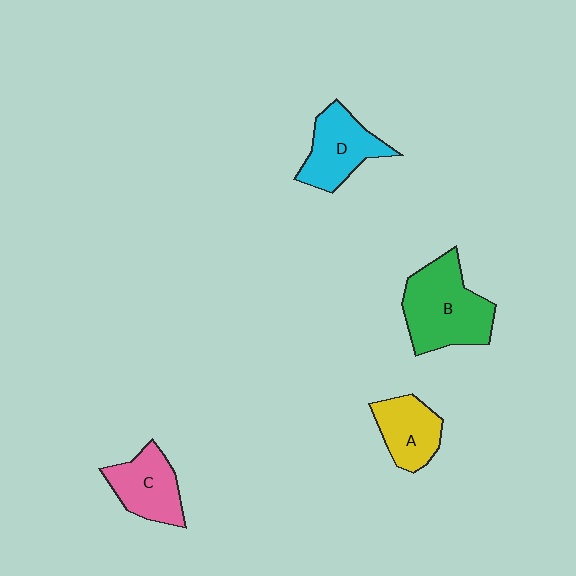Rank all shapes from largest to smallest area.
From largest to smallest: B (green), D (cyan), C (pink), A (yellow).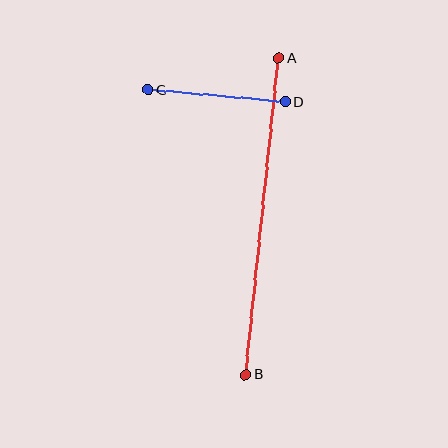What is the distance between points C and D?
The distance is approximately 138 pixels.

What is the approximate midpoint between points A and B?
The midpoint is at approximately (262, 217) pixels.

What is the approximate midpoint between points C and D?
The midpoint is at approximately (217, 96) pixels.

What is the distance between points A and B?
The distance is approximately 318 pixels.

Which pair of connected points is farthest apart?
Points A and B are farthest apart.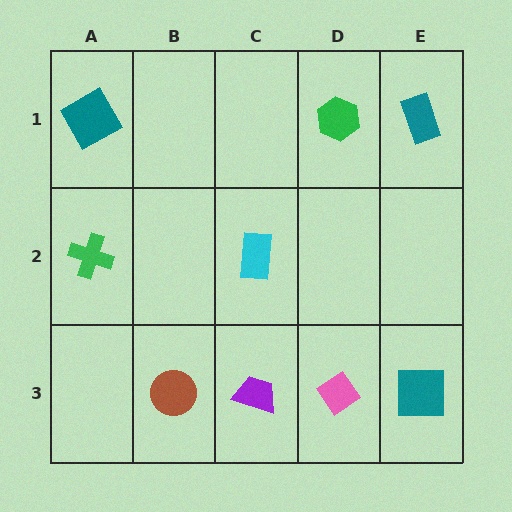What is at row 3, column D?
A pink diamond.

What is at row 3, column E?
A teal square.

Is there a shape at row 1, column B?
No, that cell is empty.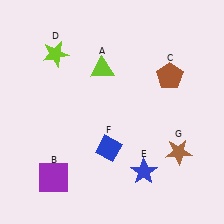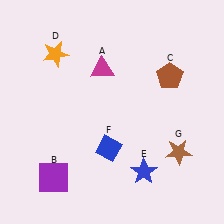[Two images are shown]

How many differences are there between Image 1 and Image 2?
There are 2 differences between the two images.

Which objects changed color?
A changed from lime to magenta. D changed from lime to orange.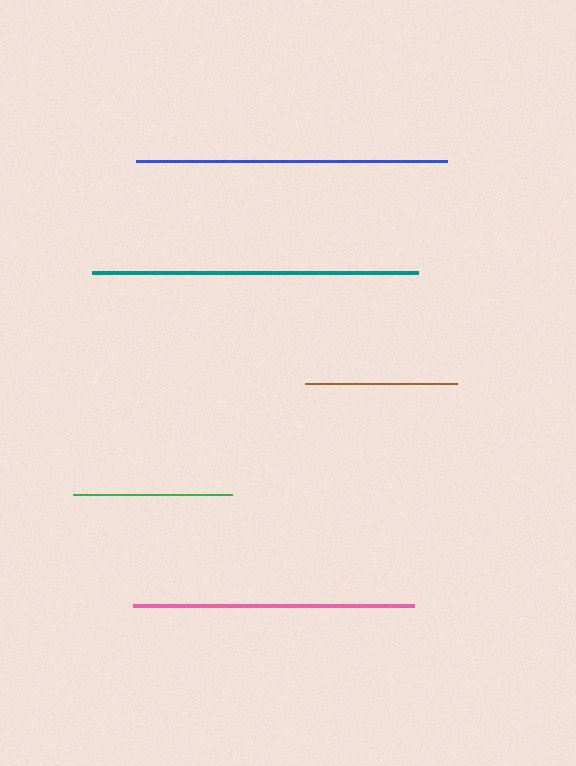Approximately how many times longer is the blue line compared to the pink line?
The blue line is approximately 1.1 times the length of the pink line.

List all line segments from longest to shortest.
From longest to shortest: teal, blue, pink, green, brown.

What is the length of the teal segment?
The teal segment is approximately 326 pixels long.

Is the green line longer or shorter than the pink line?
The pink line is longer than the green line.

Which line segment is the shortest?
The brown line is the shortest at approximately 153 pixels.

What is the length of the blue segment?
The blue segment is approximately 311 pixels long.